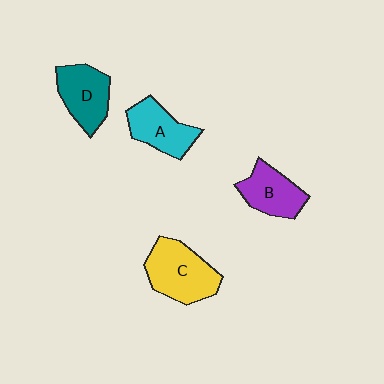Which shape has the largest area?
Shape C (yellow).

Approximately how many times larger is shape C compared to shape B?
Approximately 1.4 times.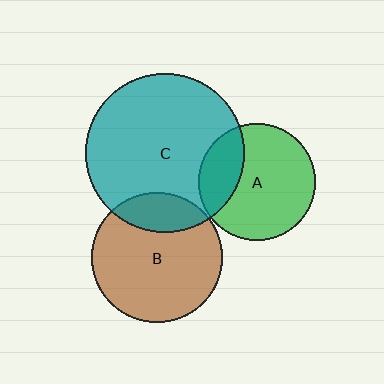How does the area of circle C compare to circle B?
Approximately 1.5 times.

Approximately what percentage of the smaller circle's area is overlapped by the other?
Approximately 20%.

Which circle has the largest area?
Circle C (teal).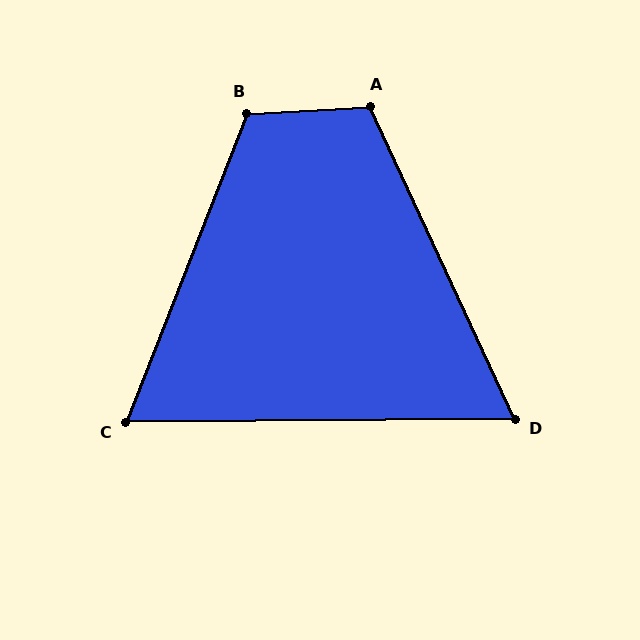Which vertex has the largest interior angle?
B, at approximately 114 degrees.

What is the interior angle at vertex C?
Approximately 68 degrees (acute).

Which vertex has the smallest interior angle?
D, at approximately 66 degrees.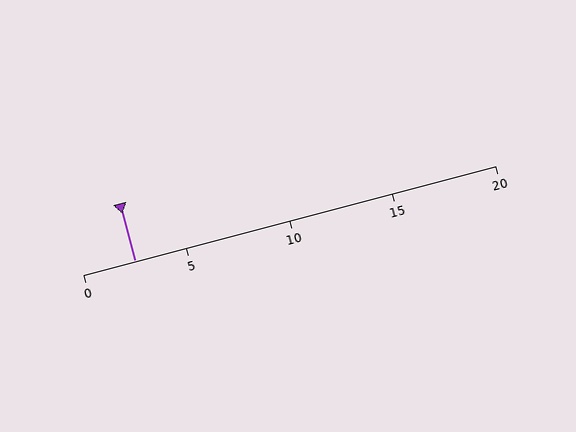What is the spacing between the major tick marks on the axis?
The major ticks are spaced 5 apart.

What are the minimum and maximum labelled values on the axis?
The axis runs from 0 to 20.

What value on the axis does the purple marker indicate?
The marker indicates approximately 2.5.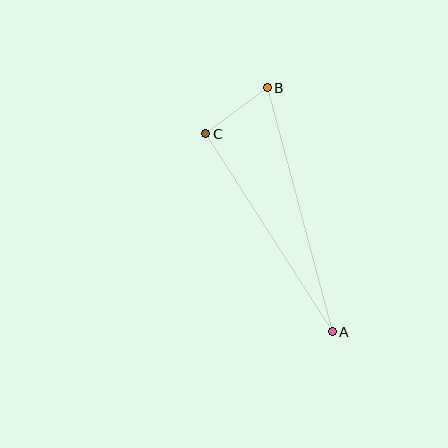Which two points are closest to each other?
Points B and C are closest to each other.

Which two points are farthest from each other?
Points A and B are farthest from each other.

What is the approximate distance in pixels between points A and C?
The distance between A and C is approximately 235 pixels.